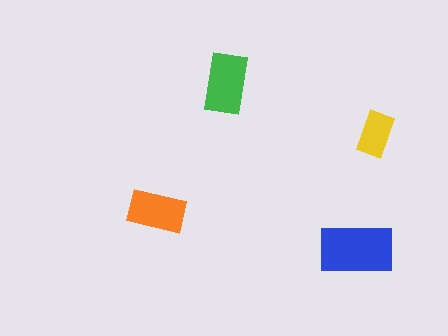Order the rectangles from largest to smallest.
the blue one, the green one, the orange one, the yellow one.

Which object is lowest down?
The blue rectangle is bottommost.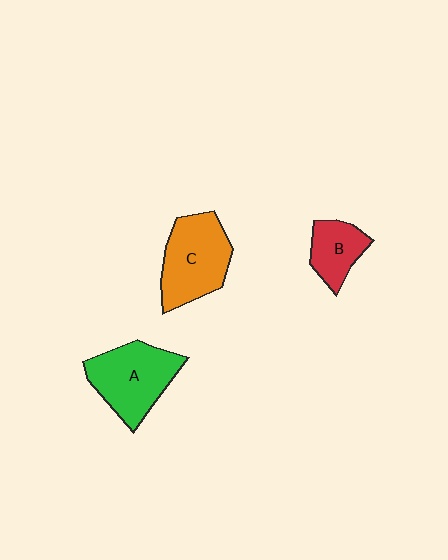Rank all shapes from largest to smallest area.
From largest to smallest: A (green), C (orange), B (red).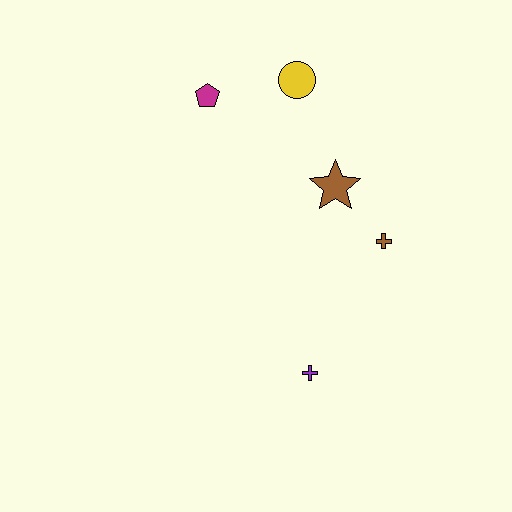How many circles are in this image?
There is 1 circle.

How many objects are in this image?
There are 5 objects.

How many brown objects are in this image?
There are 2 brown objects.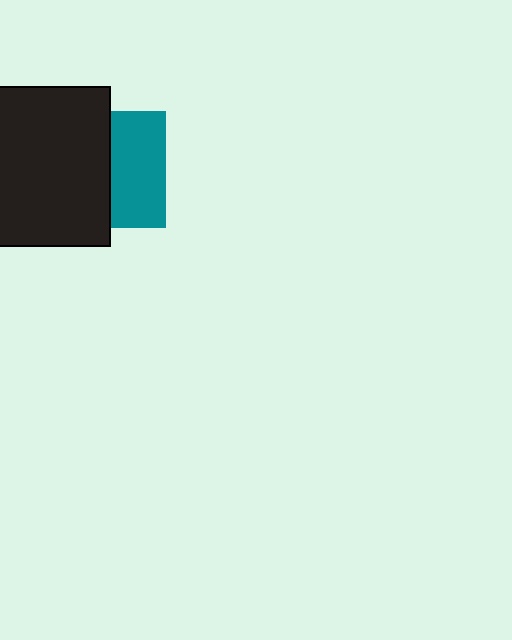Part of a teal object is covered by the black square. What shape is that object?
It is a square.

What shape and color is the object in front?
The object in front is a black square.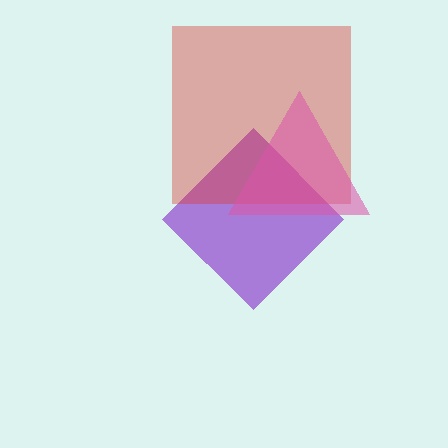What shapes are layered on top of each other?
The layered shapes are: a purple diamond, a red square, a pink triangle.